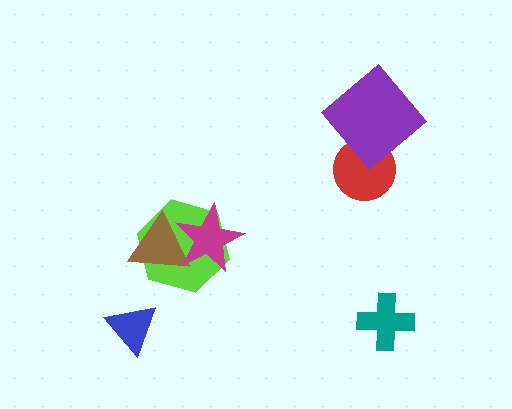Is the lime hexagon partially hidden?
Yes, it is partially covered by another shape.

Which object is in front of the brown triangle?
The magenta star is in front of the brown triangle.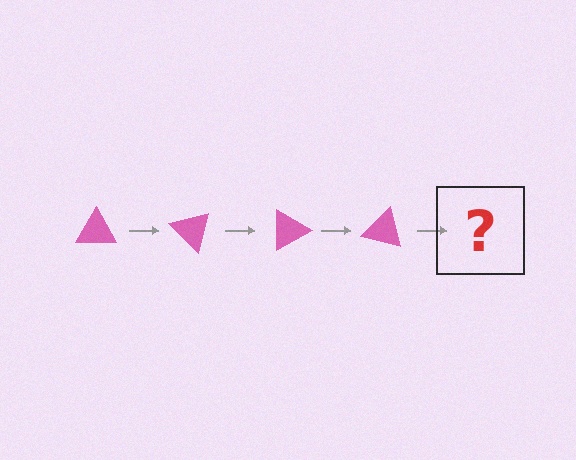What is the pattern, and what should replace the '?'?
The pattern is that the triangle rotates 45 degrees each step. The '?' should be a pink triangle rotated 180 degrees.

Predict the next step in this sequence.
The next step is a pink triangle rotated 180 degrees.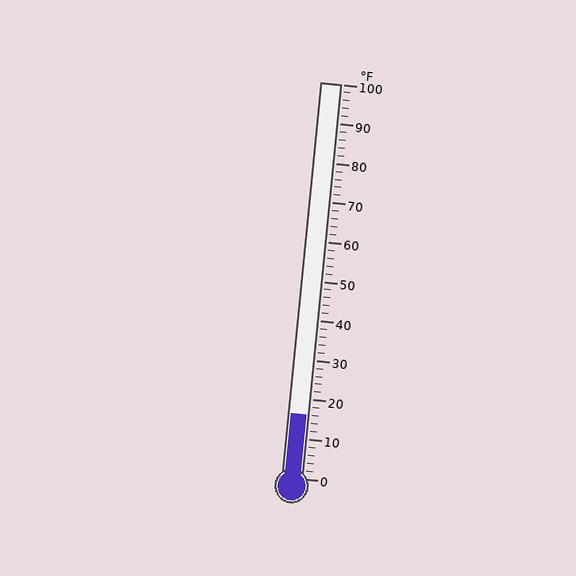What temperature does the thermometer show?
The thermometer shows approximately 16°F.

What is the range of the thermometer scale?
The thermometer scale ranges from 0°F to 100°F.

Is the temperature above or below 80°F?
The temperature is below 80°F.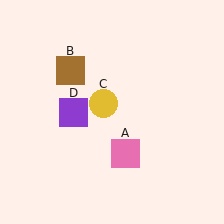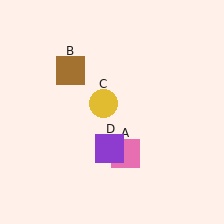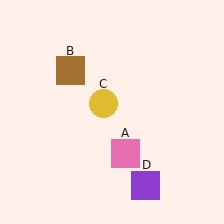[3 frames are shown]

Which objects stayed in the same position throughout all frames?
Pink square (object A) and brown square (object B) and yellow circle (object C) remained stationary.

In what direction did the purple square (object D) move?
The purple square (object D) moved down and to the right.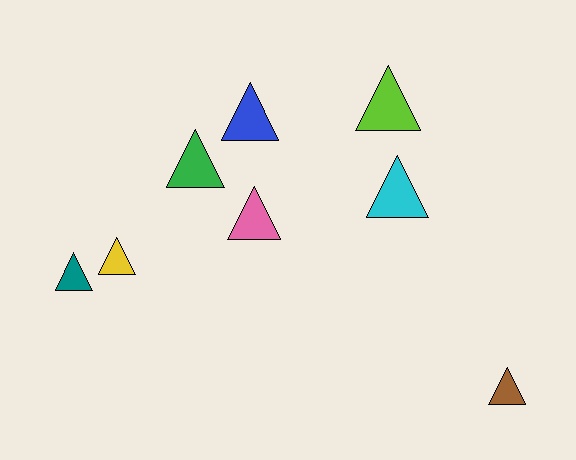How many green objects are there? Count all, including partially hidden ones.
There is 1 green object.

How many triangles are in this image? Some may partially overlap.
There are 8 triangles.